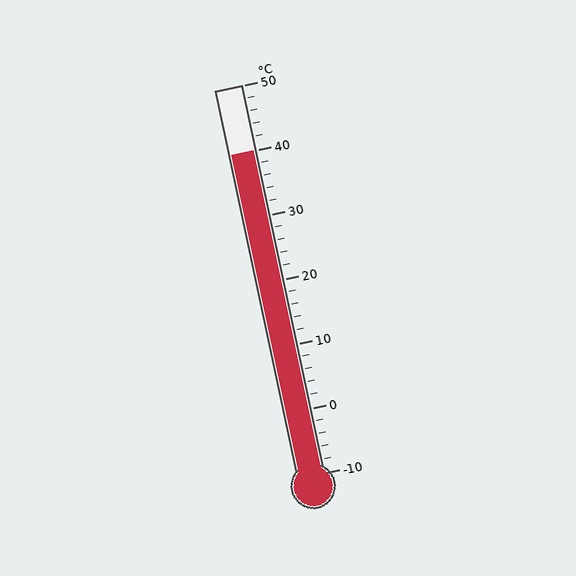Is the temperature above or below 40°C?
The temperature is at 40°C.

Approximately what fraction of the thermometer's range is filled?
The thermometer is filled to approximately 85% of its range.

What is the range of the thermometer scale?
The thermometer scale ranges from -10°C to 50°C.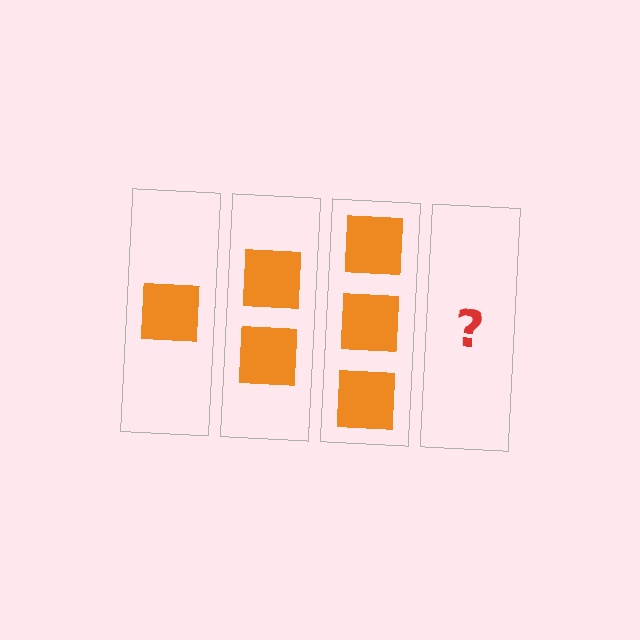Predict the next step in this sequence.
The next step is 4 squares.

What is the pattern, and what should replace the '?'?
The pattern is that each step adds one more square. The '?' should be 4 squares.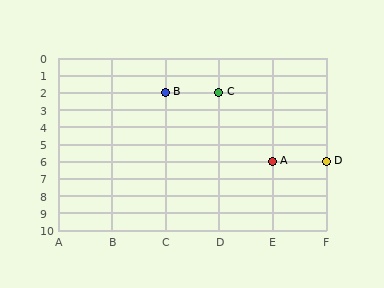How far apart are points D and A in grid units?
Points D and A are 1 column apart.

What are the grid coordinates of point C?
Point C is at grid coordinates (D, 2).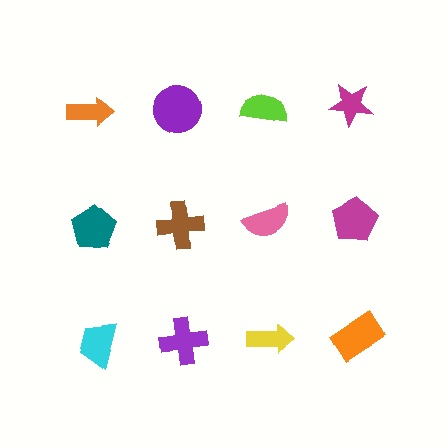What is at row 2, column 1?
A teal pentagon.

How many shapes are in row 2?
4 shapes.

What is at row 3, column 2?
A purple cross.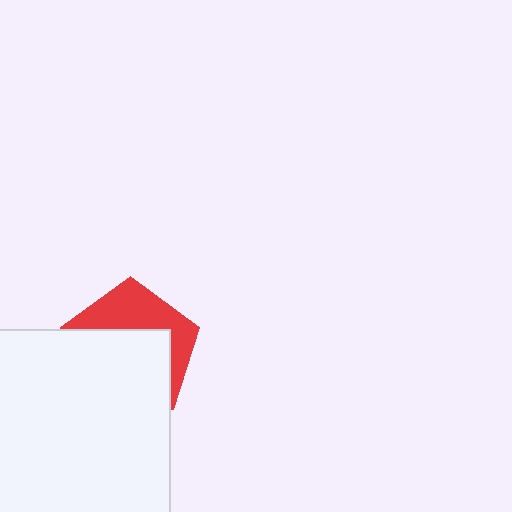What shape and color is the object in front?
The object in front is a white rectangle.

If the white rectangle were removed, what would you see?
You would see the complete red pentagon.